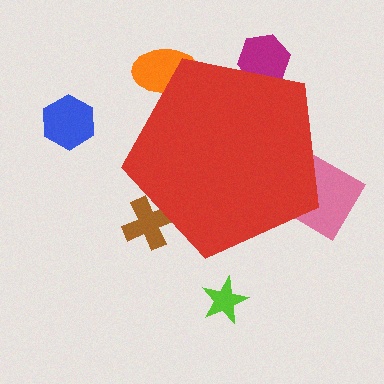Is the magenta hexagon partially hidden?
Yes, the magenta hexagon is partially hidden behind the red pentagon.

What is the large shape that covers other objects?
A red pentagon.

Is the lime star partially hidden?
No, the lime star is fully visible.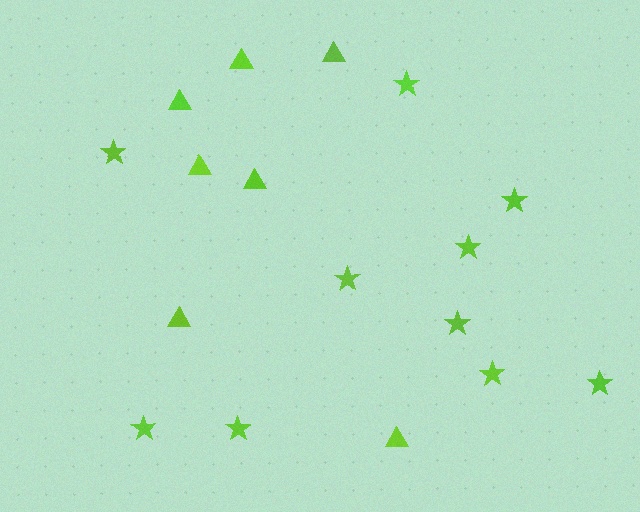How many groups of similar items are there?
There are 2 groups: one group of stars (10) and one group of triangles (7).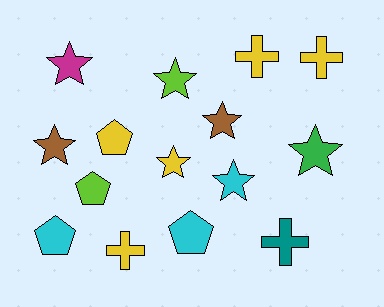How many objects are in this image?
There are 15 objects.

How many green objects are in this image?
There is 1 green object.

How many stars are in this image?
There are 7 stars.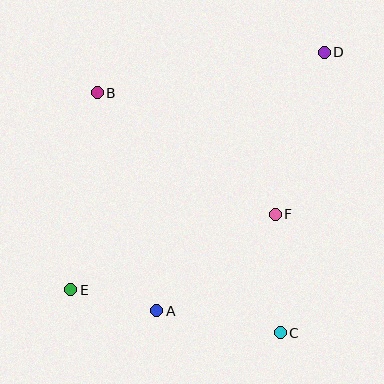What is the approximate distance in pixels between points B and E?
The distance between B and E is approximately 199 pixels.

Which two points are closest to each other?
Points A and E are closest to each other.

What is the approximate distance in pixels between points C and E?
The distance between C and E is approximately 214 pixels.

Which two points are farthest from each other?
Points D and E are farthest from each other.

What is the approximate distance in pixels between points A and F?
The distance between A and F is approximately 153 pixels.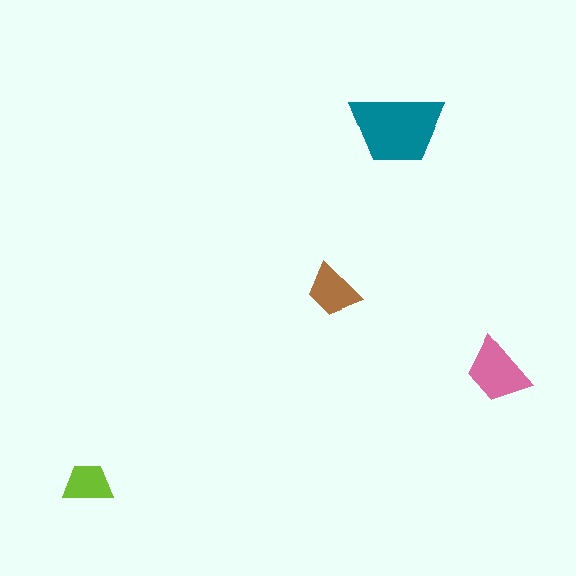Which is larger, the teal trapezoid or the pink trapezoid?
The teal one.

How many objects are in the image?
There are 4 objects in the image.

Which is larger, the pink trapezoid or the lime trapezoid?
The pink one.